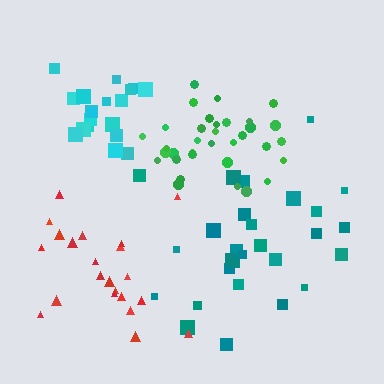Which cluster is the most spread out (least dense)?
Teal.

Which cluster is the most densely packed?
Cyan.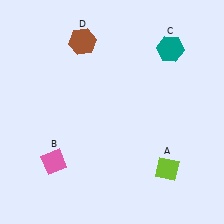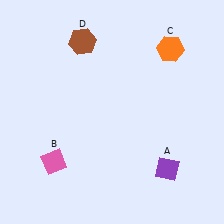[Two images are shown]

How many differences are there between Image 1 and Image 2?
There are 2 differences between the two images.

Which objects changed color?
A changed from lime to purple. C changed from teal to orange.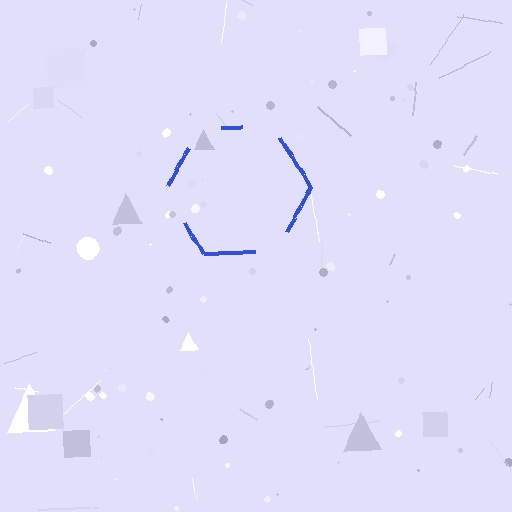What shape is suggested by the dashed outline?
The dashed outline suggests a hexagon.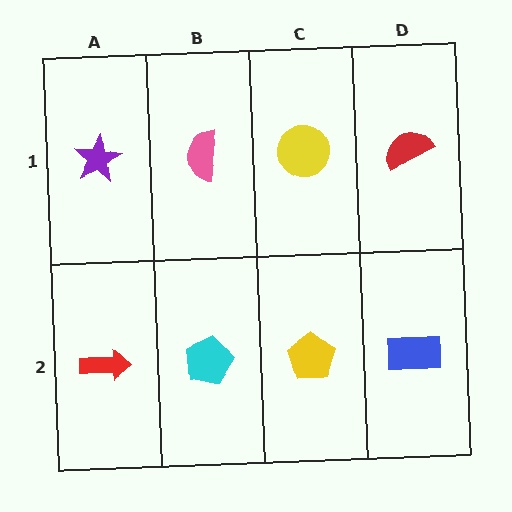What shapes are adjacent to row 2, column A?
A purple star (row 1, column A), a cyan pentagon (row 2, column B).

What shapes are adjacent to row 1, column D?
A blue rectangle (row 2, column D), a yellow circle (row 1, column C).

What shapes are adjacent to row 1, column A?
A red arrow (row 2, column A), a pink semicircle (row 1, column B).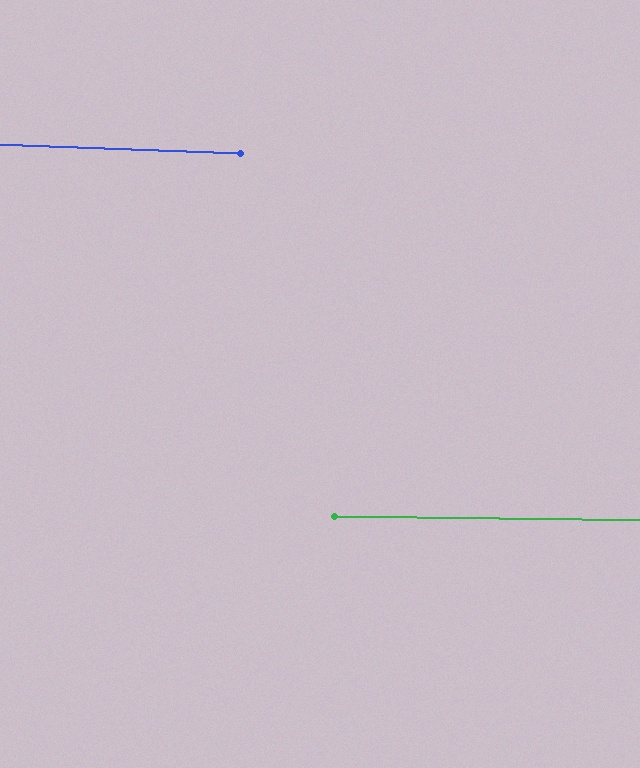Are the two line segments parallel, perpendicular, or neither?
Parallel — their directions differ by only 1.4°.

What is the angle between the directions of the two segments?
Approximately 1 degree.